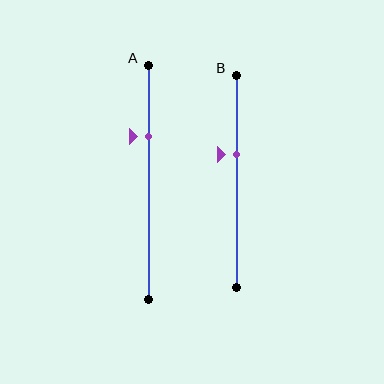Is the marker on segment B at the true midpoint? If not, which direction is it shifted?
No, the marker on segment B is shifted upward by about 12% of the segment length.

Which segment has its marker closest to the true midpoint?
Segment B has its marker closest to the true midpoint.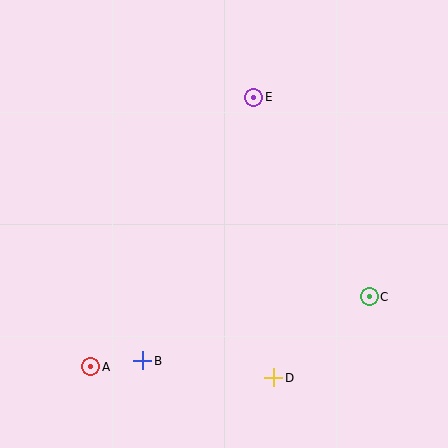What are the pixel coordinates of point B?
Point B is at (143, 361).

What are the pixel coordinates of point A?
Point A is at (91, 367).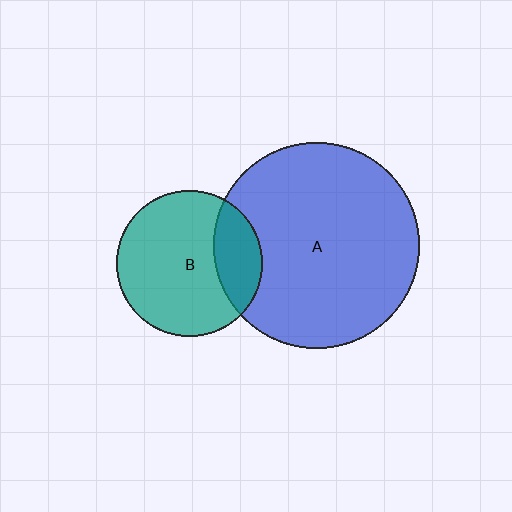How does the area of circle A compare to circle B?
Approximately 2.0 times.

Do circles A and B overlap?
Yes.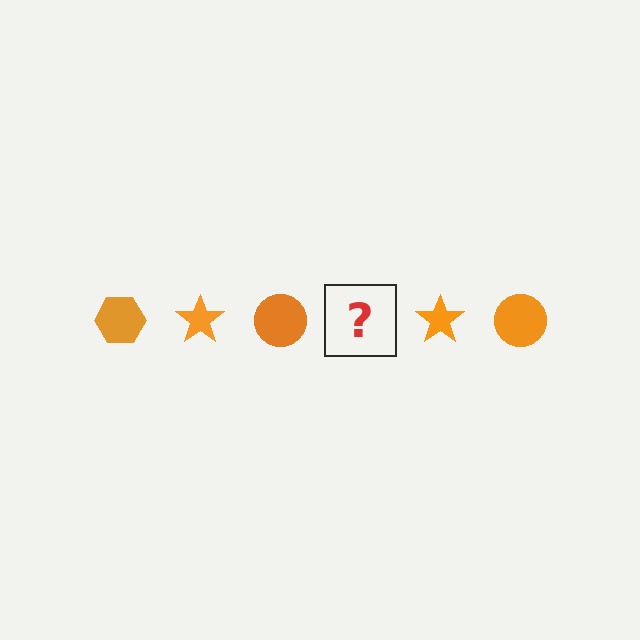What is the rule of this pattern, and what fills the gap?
The rule is that the pattern cycles through hexagon, star, circle shapes in orange. The gap should be filled with an orange hexagon.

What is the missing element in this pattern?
The missing element is an orange hexagon.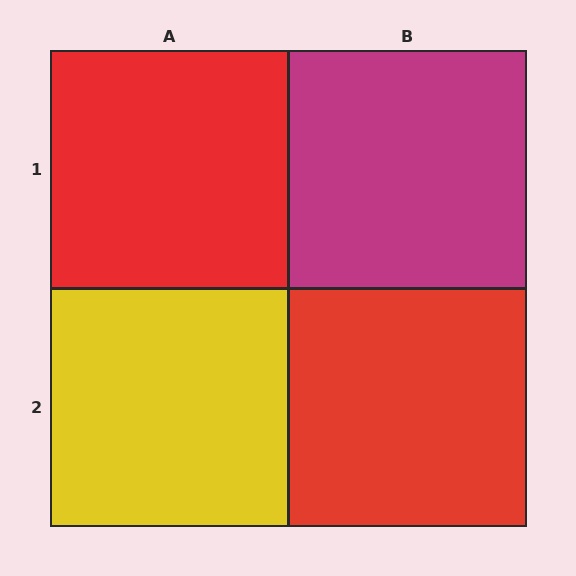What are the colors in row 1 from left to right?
Red, magenta.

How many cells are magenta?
1 cell is magenta.